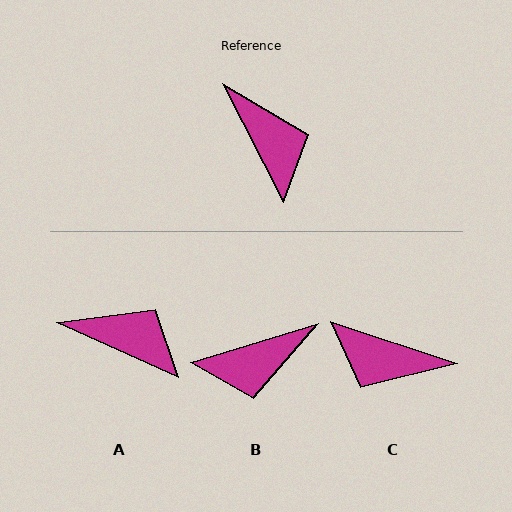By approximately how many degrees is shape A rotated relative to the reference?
Approximately 39 degrees counter-clockwise.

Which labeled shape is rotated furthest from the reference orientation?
C, about 135 degrees away.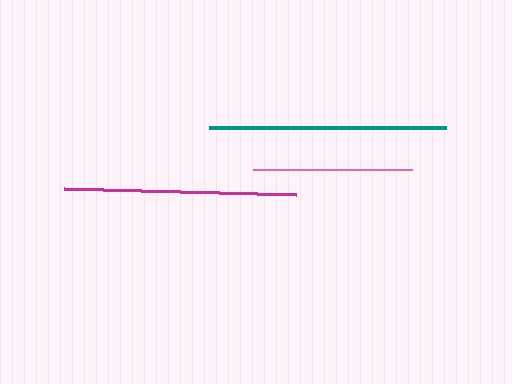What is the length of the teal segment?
The teal segment is approximately 237 pixels long.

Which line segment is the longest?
The teal line is the longest at approximately 237 pixels.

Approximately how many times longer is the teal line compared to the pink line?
The teal line is approximately 1.5 times the length of the pink line.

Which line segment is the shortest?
The pink line is the shortest at approximately 159 pixels.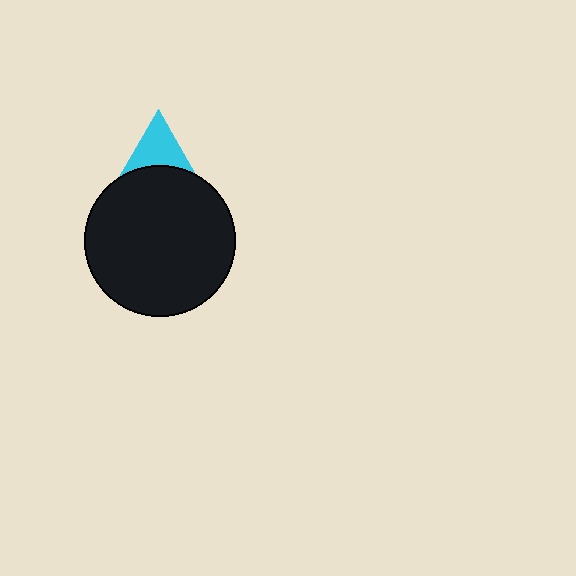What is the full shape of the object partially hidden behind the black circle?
The partially hidden object is a cyan triangle.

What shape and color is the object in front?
The object in front is a black circle.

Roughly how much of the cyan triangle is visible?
A small part of it is visible (roughly 45%).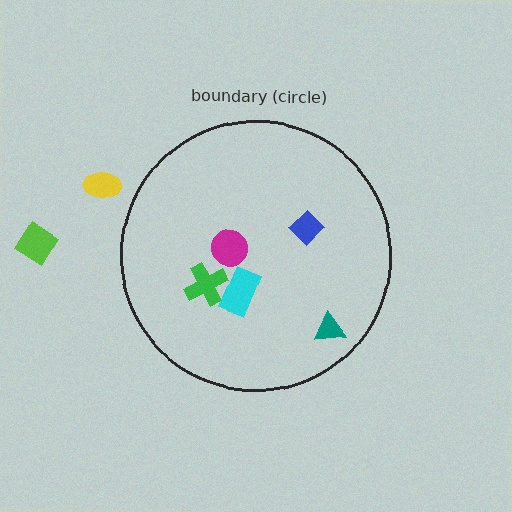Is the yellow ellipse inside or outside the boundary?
Outside.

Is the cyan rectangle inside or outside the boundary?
Inside.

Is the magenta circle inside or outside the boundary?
Inside.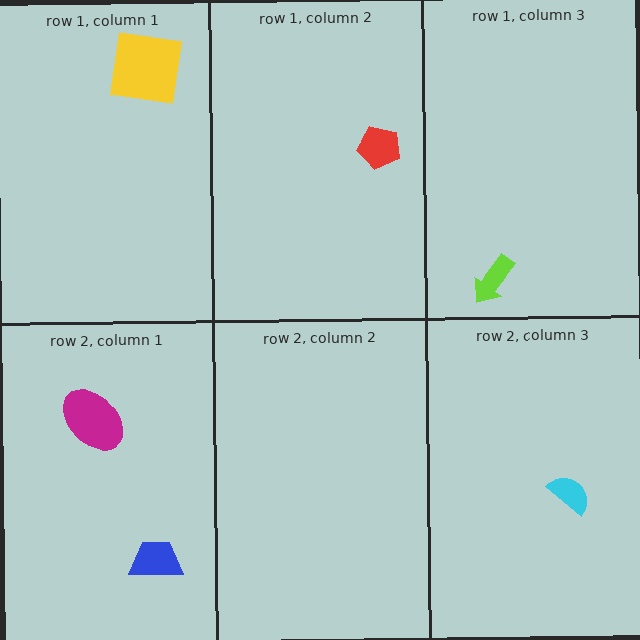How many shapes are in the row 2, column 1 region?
2.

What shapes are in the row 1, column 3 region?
The lime arrow.